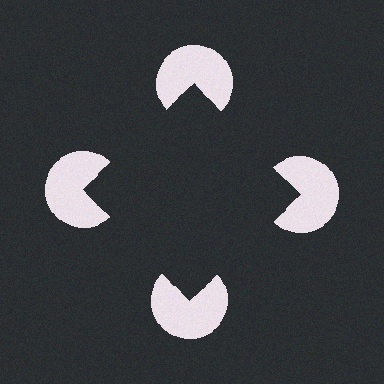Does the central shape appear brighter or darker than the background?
It typically appears slightly darker than the background, even though no actual brightness change is drawn.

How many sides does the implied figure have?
4 sides.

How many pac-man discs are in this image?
There are 4 — one at each vertex of the illusory square.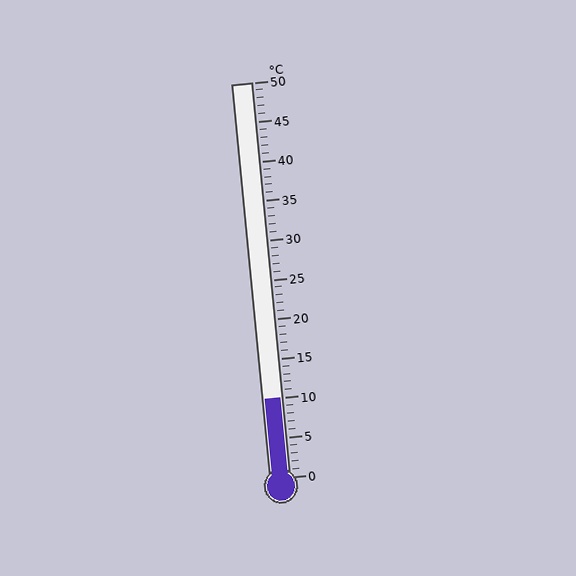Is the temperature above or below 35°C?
The temperature is below 35°C.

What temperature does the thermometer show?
The thermometer shows approximately 10°C.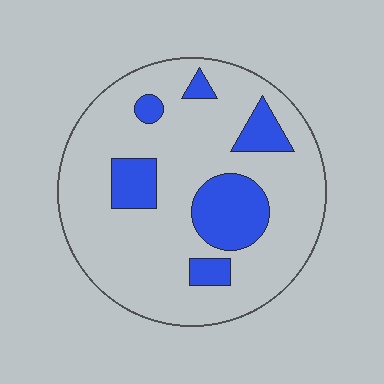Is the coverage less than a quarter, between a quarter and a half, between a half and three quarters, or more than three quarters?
Less than a quarter.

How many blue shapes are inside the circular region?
6.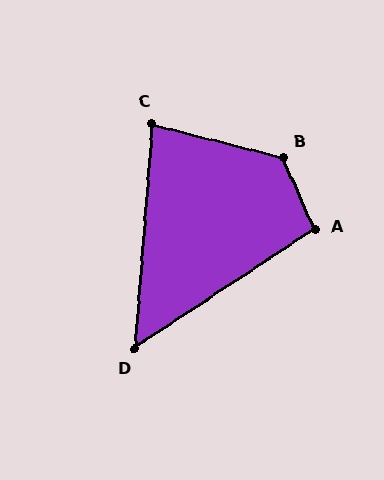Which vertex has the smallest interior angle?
D, at approximately 52 degrees.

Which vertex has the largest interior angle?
B, at approximately 128 degrees.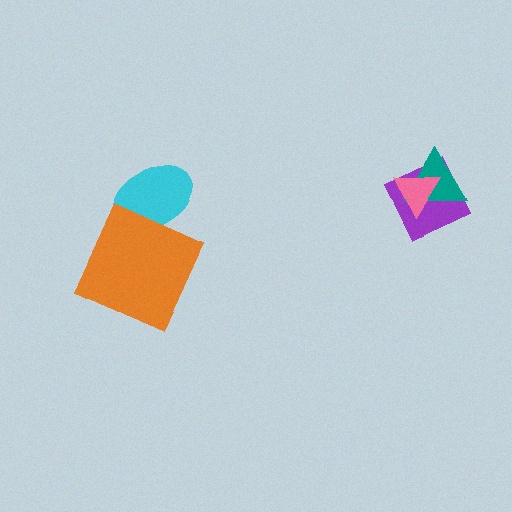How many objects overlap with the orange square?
1 object overlaps with the orange square.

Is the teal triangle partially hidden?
Yes, it is partially covered by another shape.